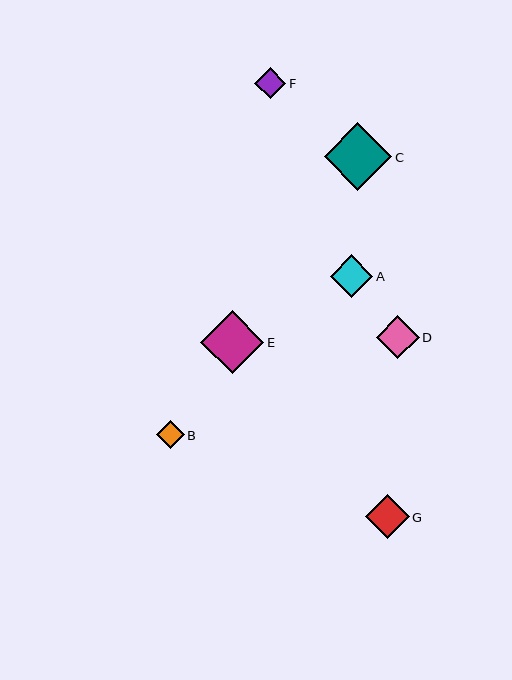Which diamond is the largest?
Diamond C is the largest with a size of approximately 68 pixels.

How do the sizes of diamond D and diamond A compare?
Diamond D and diamond A are approximately the same size.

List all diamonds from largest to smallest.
From largest to smallest: C, E, G, D, A, F, B.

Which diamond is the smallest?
Diamond B is the smallest with a size of approximately 28 pixels.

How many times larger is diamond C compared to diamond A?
Diamond C is approximately 1.6 times the size of diamond A.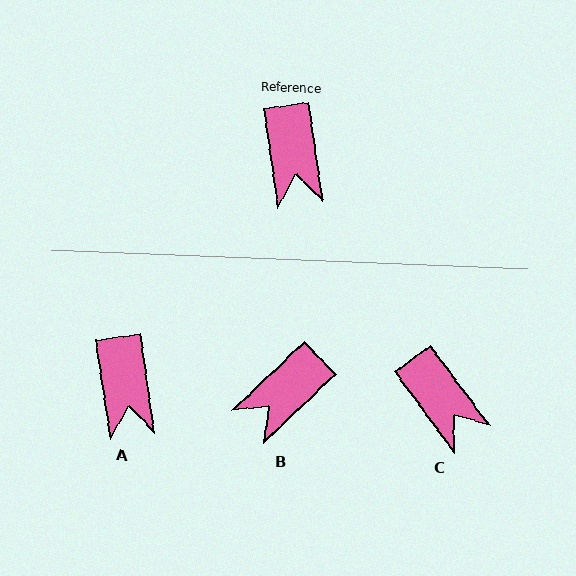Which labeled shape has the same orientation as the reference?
A.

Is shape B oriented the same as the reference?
No, it is off by about 55 degrees.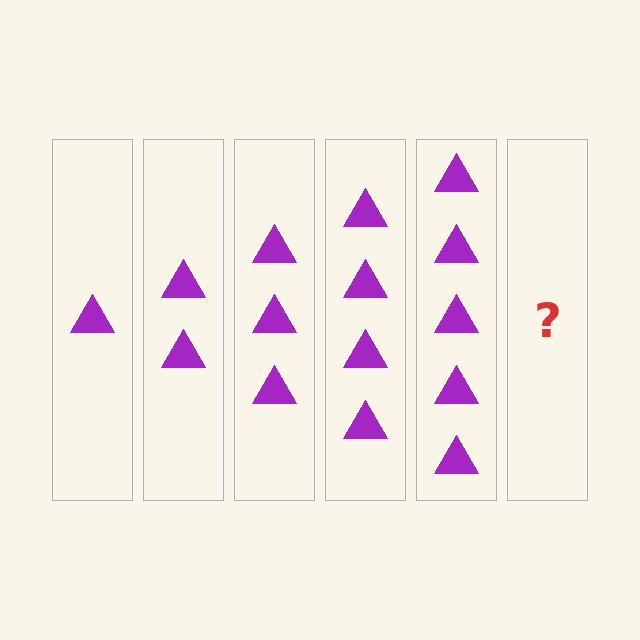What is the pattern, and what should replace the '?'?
The pattern is that each step adds one more triangle. The '?' should be 6 triangles.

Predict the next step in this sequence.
The next step is 6 triangles.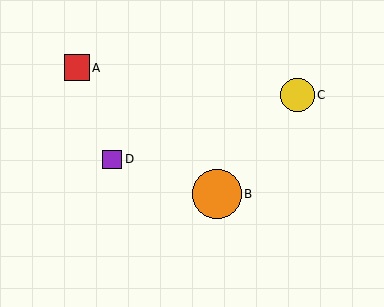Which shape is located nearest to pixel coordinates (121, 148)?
The purple square (labeled D) at (112, 159) is nearest to that location.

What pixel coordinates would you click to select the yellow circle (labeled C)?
Click at (297, 95) to select the yellow circle C.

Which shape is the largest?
The orange circle (labeled B) is the largest.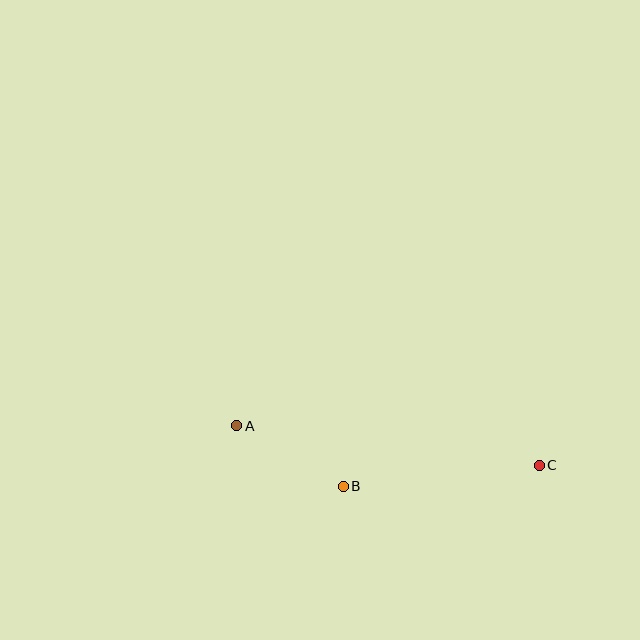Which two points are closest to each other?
Points A and B are closest to each other.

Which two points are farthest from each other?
Points A and C are farthest from each other.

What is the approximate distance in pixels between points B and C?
The distance between B and C is approximately 197 pixels.